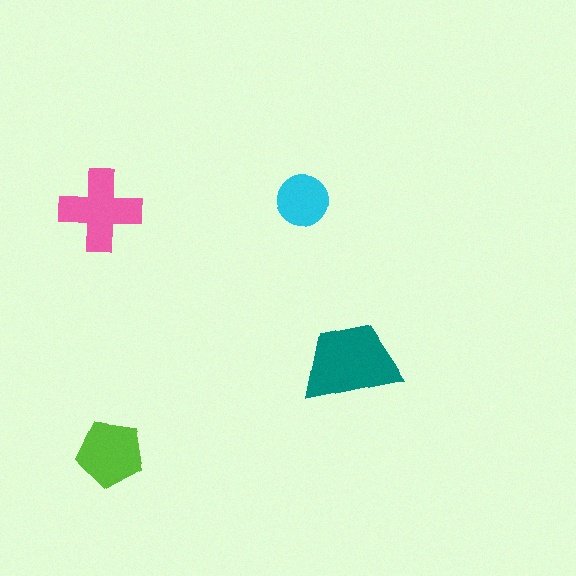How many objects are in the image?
There are 4 objects in the image.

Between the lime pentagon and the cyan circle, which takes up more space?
The lime pentagon.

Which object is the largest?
The teal trapezoid.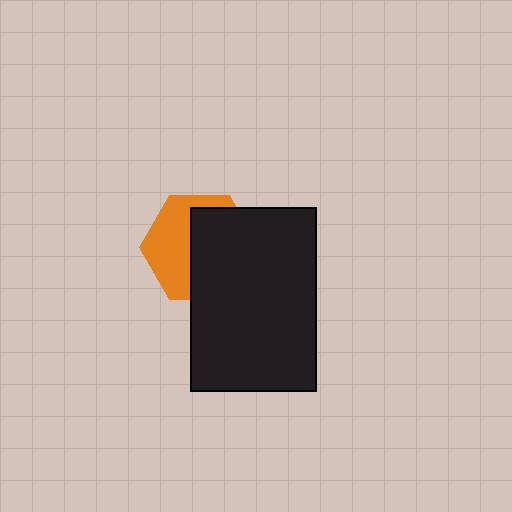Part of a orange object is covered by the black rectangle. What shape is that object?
It is a hexagon.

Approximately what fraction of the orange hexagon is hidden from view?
Roughly 55% of the orange hexagon is hidden behind the black rectangle.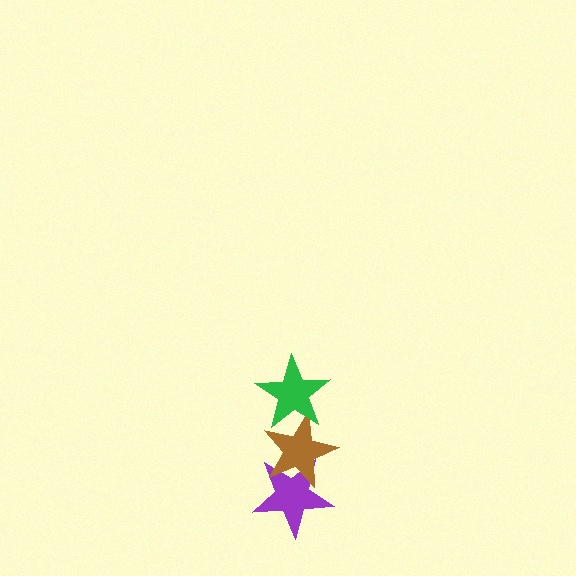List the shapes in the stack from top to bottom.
From top to bottom: the green star, the brown star, the purple star.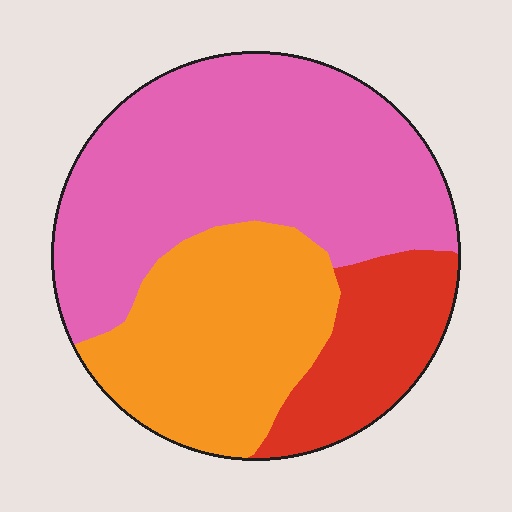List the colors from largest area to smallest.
From largest to smallest: pink, orange, red.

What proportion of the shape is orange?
Orange takes up between a sixth and a third of the shape.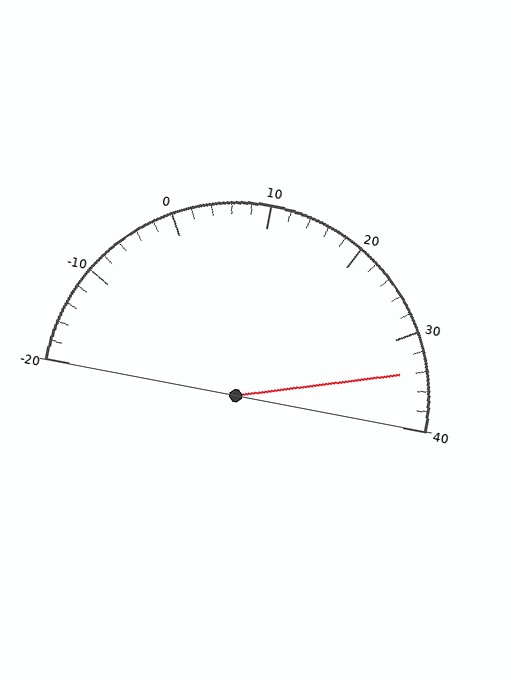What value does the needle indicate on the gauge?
The needle indicates approximately 34.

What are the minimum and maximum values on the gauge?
The gauge ranges from -20 to 40.